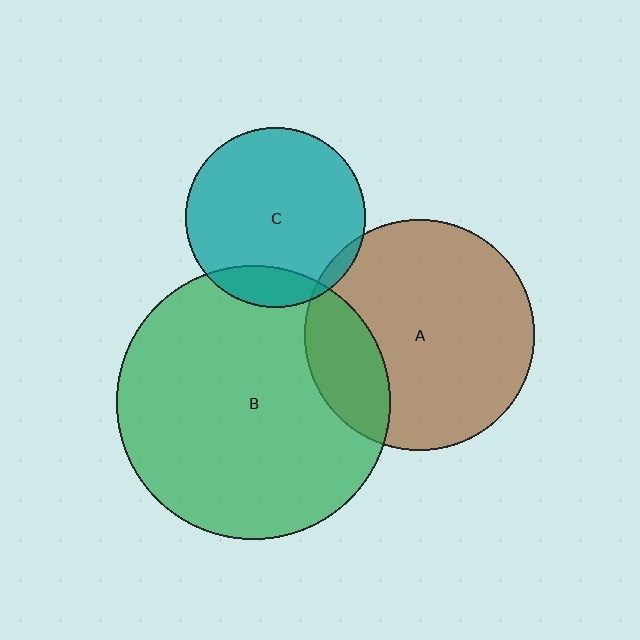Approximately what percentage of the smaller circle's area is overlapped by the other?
Approximately 20%.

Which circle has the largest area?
Circle B (green).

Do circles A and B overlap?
Yes.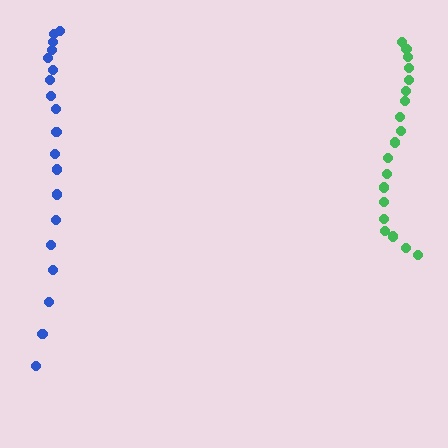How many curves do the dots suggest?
There are 2 distinct paths.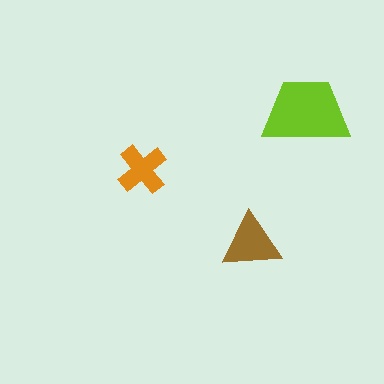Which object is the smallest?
The orange cross.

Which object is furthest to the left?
The orange cross is leftmost.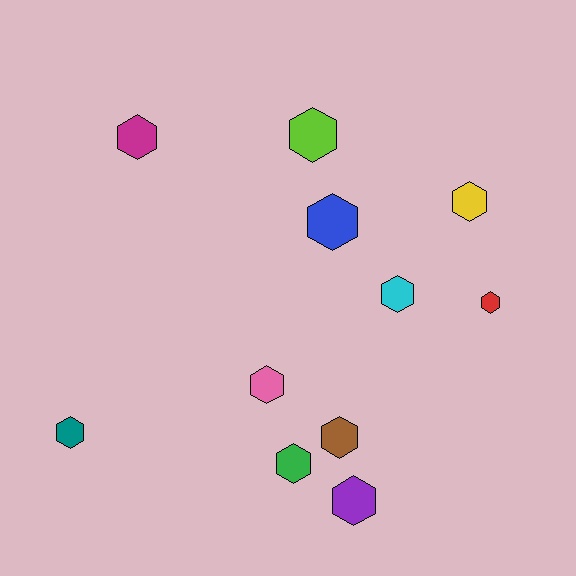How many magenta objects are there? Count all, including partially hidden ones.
There is 1 magenta object.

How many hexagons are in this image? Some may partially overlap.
There are 11 hexagons.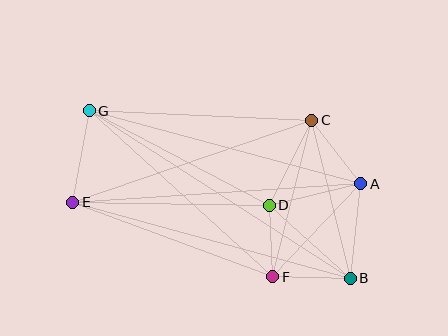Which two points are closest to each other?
Points D and F are closest to each other.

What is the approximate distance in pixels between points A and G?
The distance between A and G is approximately 281 pixels.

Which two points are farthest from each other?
Points B and G are farthest from each other.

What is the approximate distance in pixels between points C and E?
The distance between C and E is approximately 253 pixels.